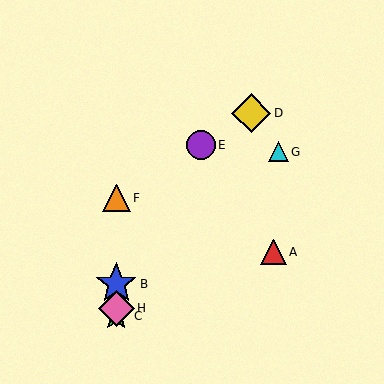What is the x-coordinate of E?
Object E is at x≈201.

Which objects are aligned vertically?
Objects B, C, F, H are aligned vertically.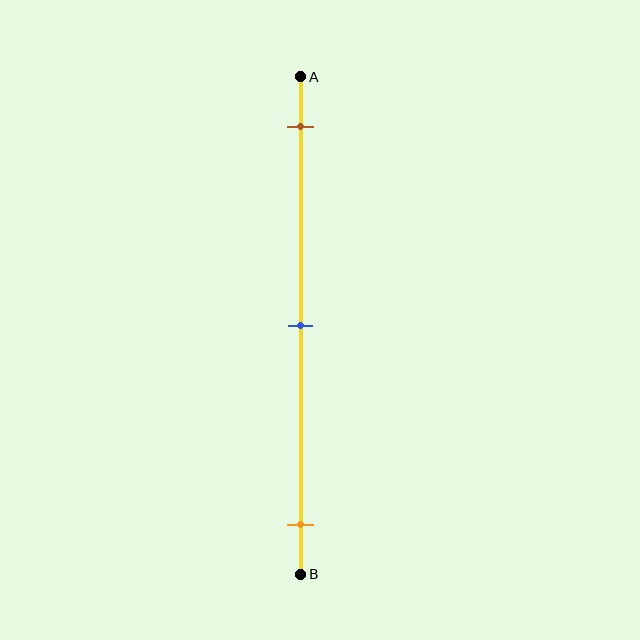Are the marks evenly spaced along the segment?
Yes, the marks are approximately evenly spaced.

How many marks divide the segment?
There are 3 marks dividing the segment.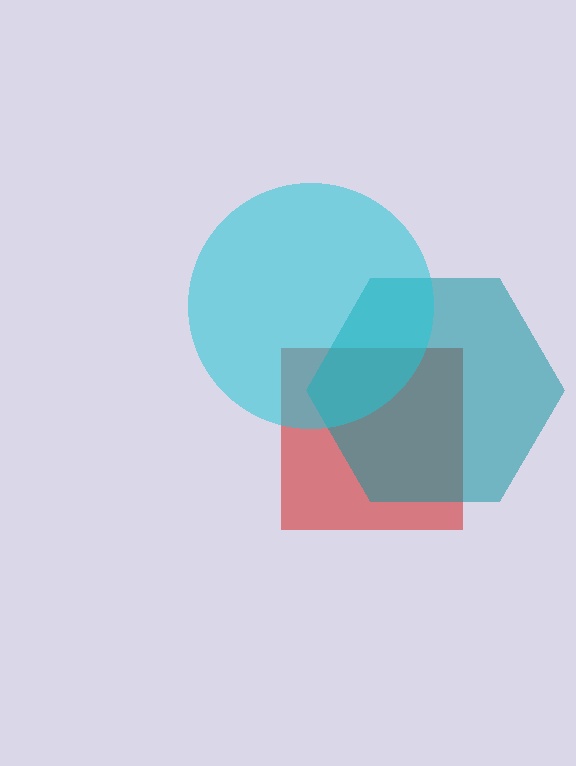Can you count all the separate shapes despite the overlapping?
Yes, there are 3 separate shapes.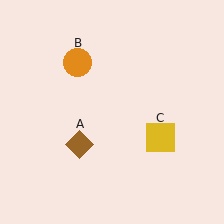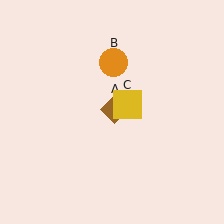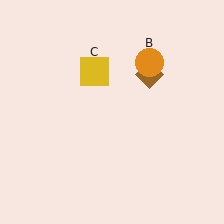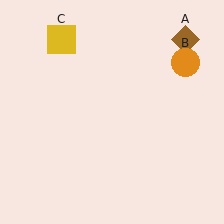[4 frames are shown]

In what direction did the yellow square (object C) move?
The yellow square (object C) moved up and to the left.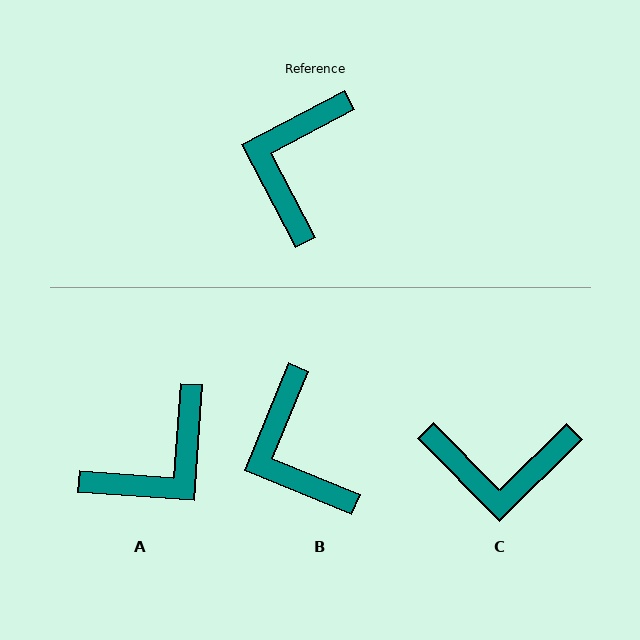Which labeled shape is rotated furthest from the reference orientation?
A, about 148 degrees away.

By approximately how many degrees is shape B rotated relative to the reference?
Approximately 40 degrees counter-clockwise.